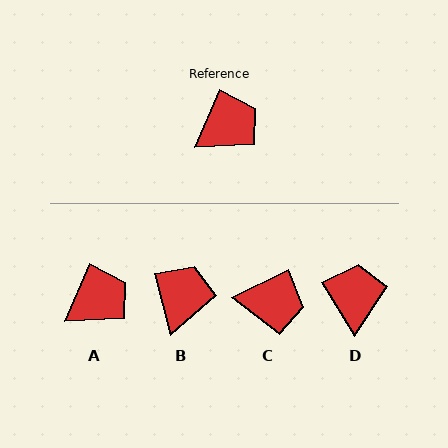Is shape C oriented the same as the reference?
No, it is off by about 40 degrees.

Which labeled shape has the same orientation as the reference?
A.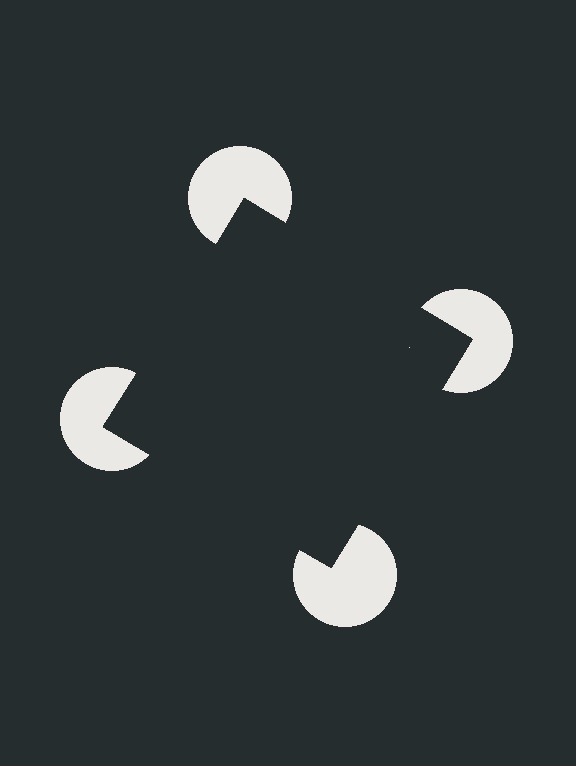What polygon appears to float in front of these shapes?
An illusory square — its edges are inferred from the aligned wedge cuts in the pac-man discs, not physically drawn.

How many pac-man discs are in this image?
There are 4 — one at each vertex of the illusory square.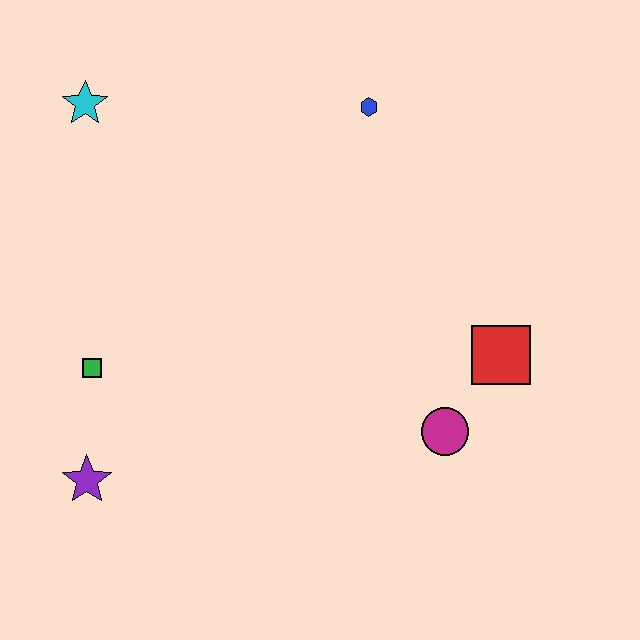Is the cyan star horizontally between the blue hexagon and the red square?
No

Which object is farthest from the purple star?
The blue hexagon is farthest from the purple star.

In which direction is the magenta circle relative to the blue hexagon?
The magenta circle is below the blue hexagon.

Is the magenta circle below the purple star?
No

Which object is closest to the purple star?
The green square is closest to the purple star.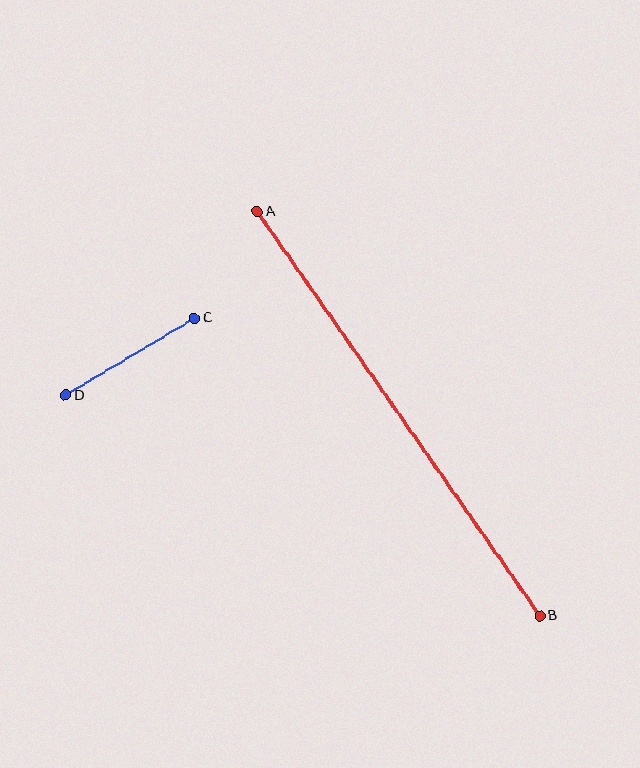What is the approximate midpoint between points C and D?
The midpoint is at approximately (130, 357) pixels.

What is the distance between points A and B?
The distance is approximately 493 pixels.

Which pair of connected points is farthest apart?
Points A and B are farthest apart.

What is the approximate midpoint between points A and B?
The midpoint is at approximately (398, 414) pixels.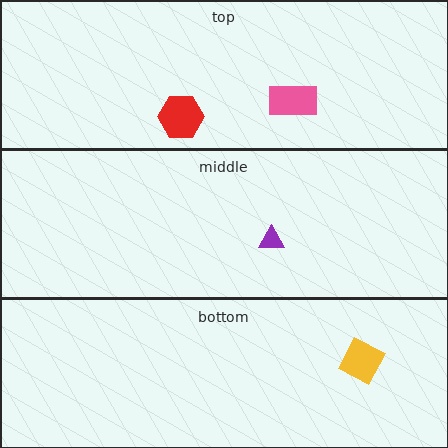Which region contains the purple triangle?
The middle region.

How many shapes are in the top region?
2.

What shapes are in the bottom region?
The yellow diamond.